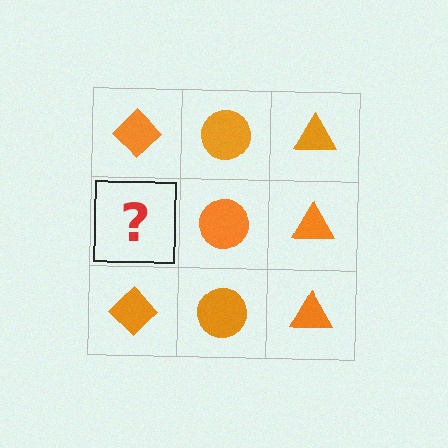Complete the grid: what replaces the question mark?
The question mark should be replaced with an orange diamond.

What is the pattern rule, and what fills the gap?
The rule is that each column has a consistent shape. The gap should be filled with an orange diamond.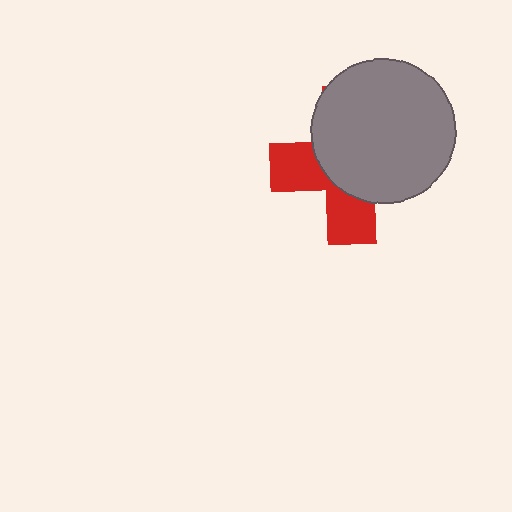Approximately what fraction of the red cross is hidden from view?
Roughly 63% of the red cross is hidden behind the gray circle.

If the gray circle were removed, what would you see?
You would see the complete red cross.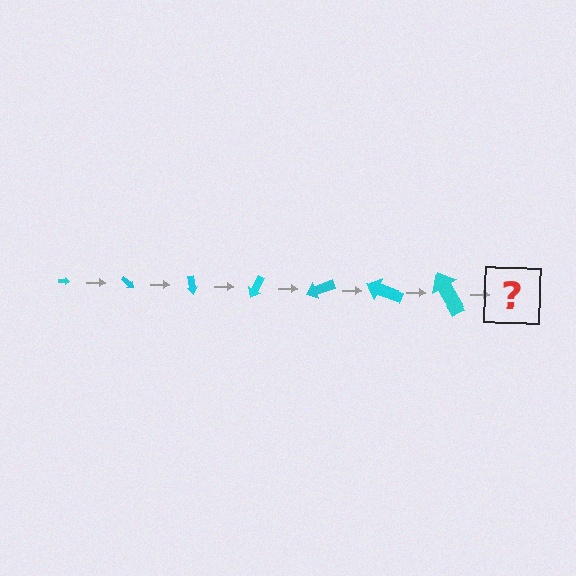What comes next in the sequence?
The next element should be an arrow, larger than the previous one and rotated 280 degrees from the start.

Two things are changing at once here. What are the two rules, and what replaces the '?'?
The two rules are that the arrow grows larger each step and it rotates 40 degrees each step. The '?' should be an arrow, larger than the previous one and rotated 280 degrees from the start.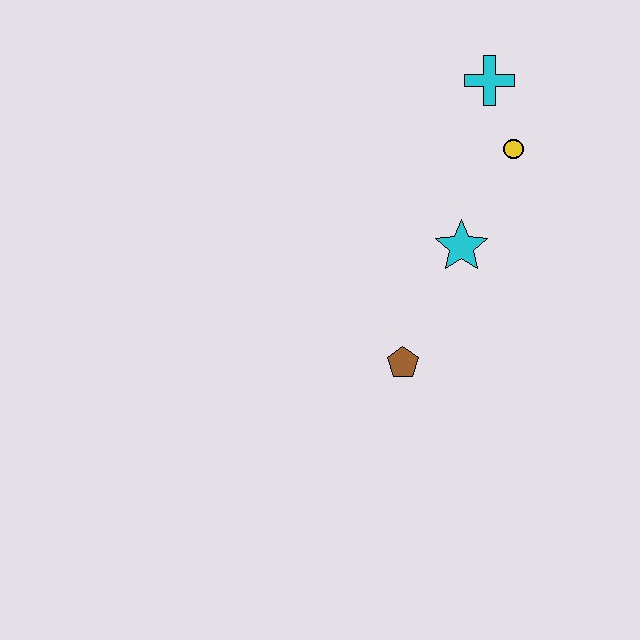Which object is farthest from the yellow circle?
The brown pentagon is farthest from the yellow circle.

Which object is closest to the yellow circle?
The cyan cross is closest to the yellow circle.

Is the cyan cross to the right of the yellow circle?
No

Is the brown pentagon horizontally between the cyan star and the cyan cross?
No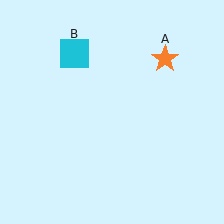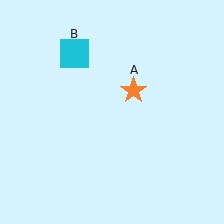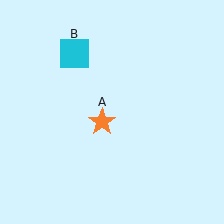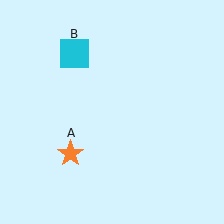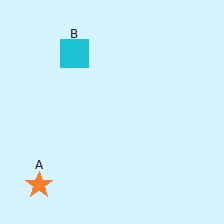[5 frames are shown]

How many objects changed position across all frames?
1 object changed position: orange star (object A).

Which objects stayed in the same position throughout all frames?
Cyan square (object B) remained stationary.